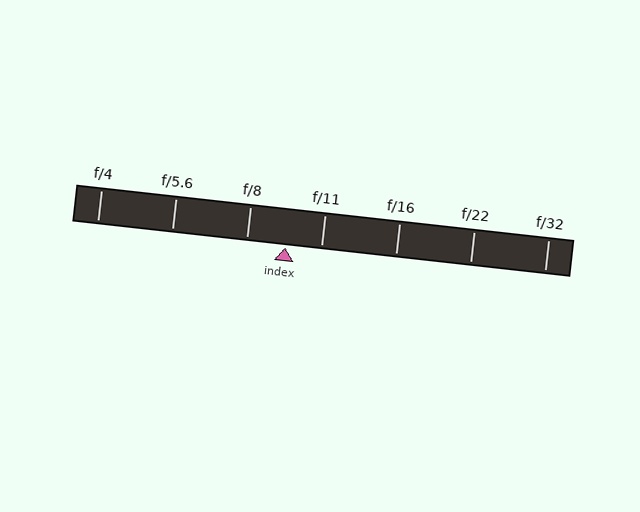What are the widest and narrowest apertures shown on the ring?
The widest aperture shown is f/4 and the narrowest is f/32.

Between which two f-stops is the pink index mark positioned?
The index mark is between f/8 and f/11.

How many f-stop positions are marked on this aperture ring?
There are 7 f-stop positions marked.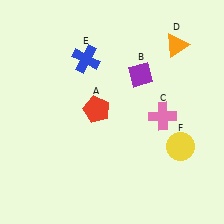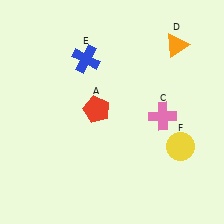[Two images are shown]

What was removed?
The purple diamond (B) was removed in Image 2.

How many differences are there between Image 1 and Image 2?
There is 1 difference between the two images.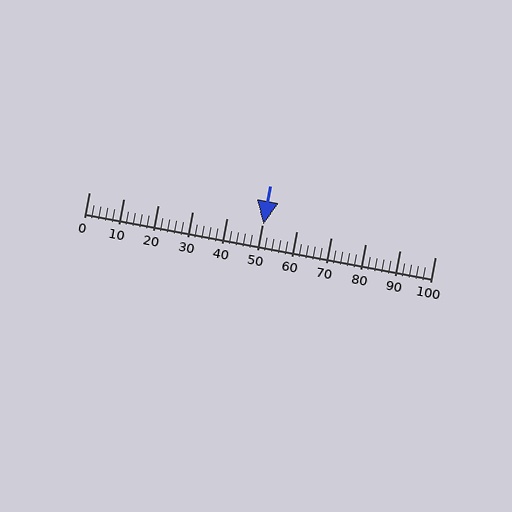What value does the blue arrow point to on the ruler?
The blue arrow points to approximately 50.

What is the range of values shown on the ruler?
The ruler shows values from 0 to 100.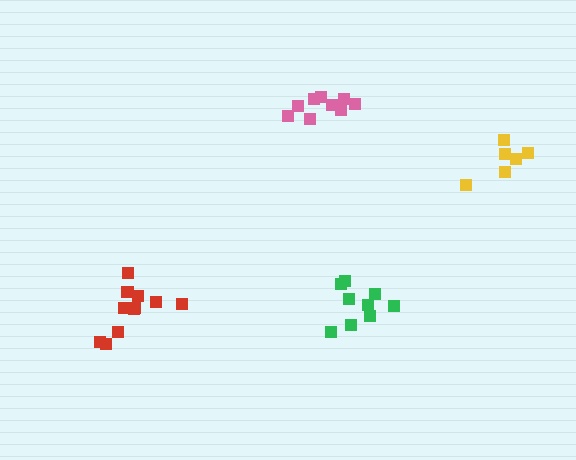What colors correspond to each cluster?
The clusters are colored: yellow, green, red, pink.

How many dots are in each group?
Group 1: 6 dots, Group 2: 9 dots, Group 3: 11 dots, Group 4: 9 dots (35 total).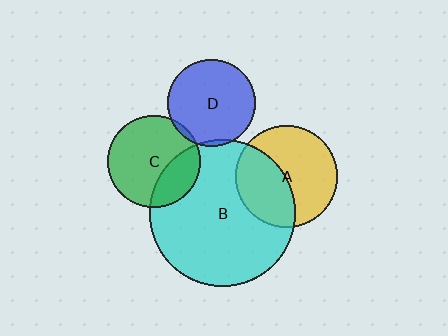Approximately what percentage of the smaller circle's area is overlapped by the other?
Approximately 30%.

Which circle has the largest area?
Circle B (cyan).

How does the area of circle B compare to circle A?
Approximately 2.1 times.